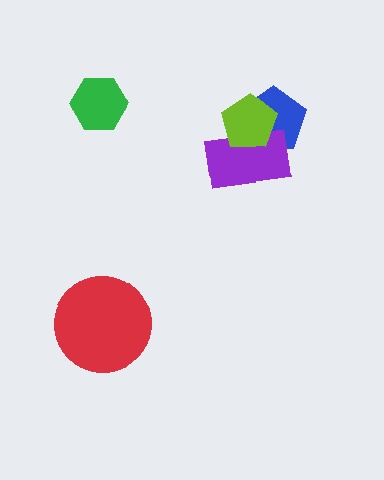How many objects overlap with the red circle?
0 objects overlap with the red circle.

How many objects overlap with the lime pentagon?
2 objects overlap with the lime pentagon.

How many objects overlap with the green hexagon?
0 objects overlap with the green hexagon.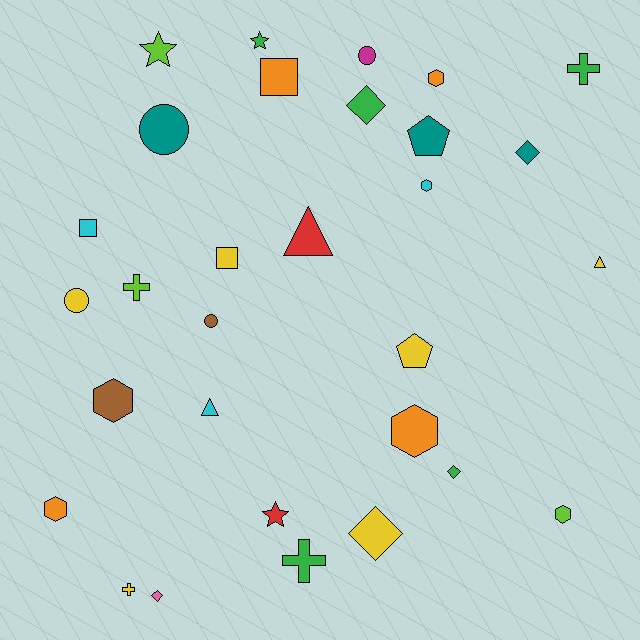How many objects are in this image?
There are 30 objects.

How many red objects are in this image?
There are 2 red objects.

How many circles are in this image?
There are 4 circles.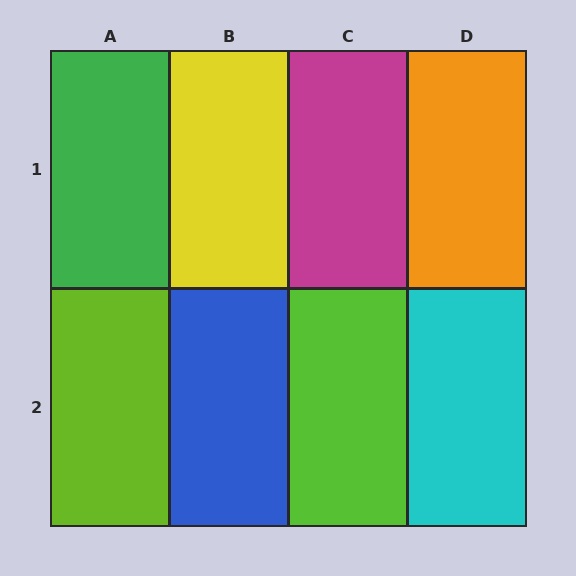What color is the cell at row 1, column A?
Green.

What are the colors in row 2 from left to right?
Lime, blue, lime, cyan.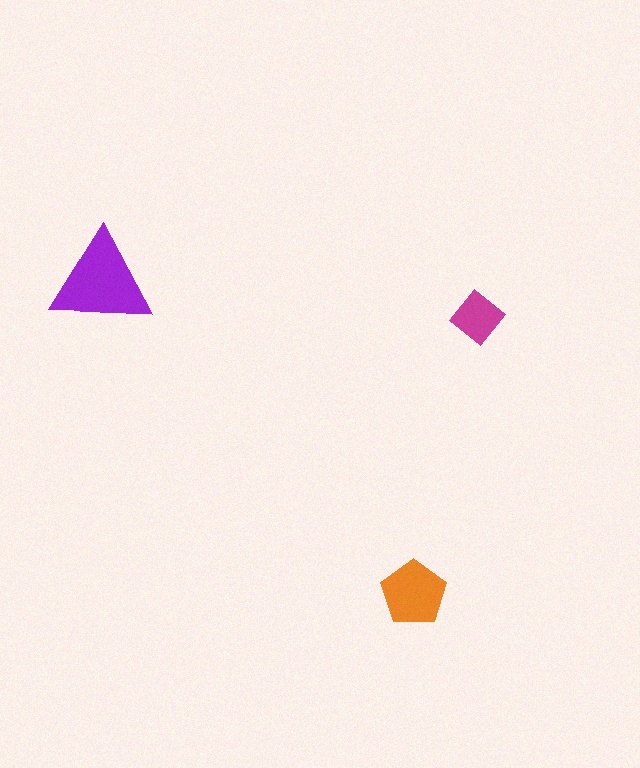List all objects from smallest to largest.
The magenta diamond, the orange pentagon, the purple triangle.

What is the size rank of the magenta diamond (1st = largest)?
3rd.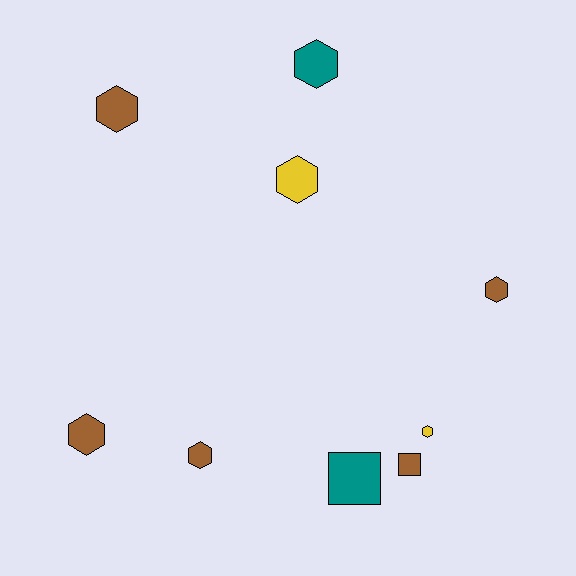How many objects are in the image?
There are 9 objects.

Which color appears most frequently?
Brown, with 5 objects.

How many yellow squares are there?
There are no yellow squares.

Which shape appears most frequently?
Hexagon, with 7 objects.